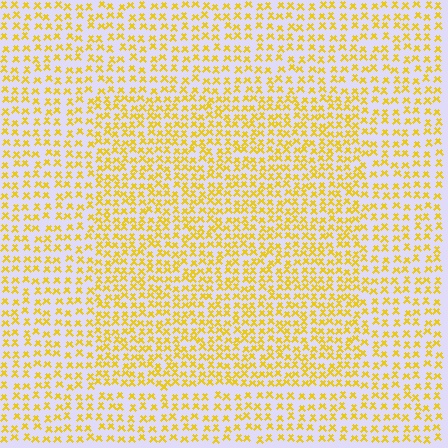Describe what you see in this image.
The image contains small yellow elements arranged at two different densities. A rectangle-shaped region is visible where the elements are more densely packed than the surrounding area.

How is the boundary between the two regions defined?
The boundary is defined by a change in element density (approximately 1.5x ratio). All elements are the same color, size, and shape.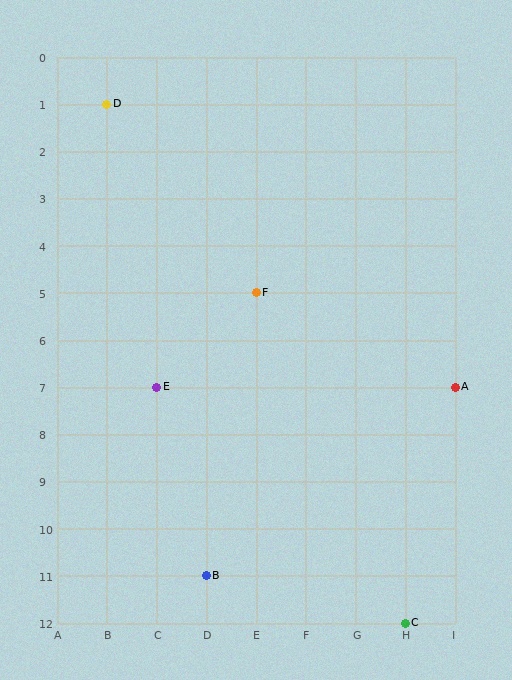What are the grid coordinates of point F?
Point F is at grid coordinates (E, 5).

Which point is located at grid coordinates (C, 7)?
Point E is at (C, 7).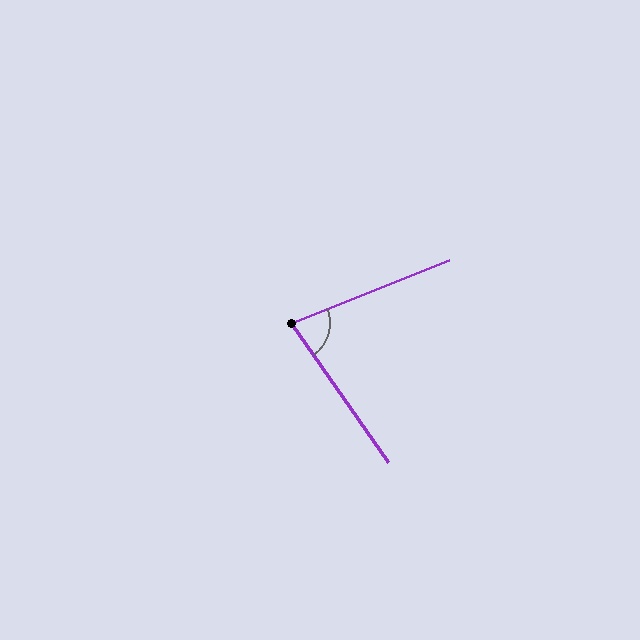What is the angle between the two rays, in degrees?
Approximately 77 degrees.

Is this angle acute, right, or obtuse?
It is acute.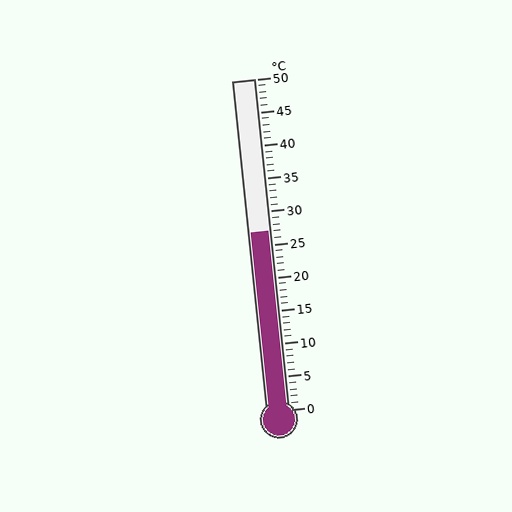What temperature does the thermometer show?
The thermometer shows approximately 27°C.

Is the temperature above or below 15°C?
The temperature is above 15°C.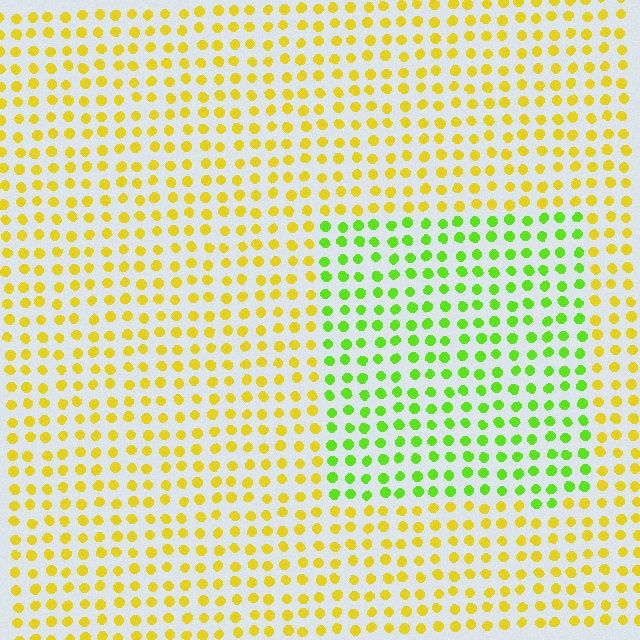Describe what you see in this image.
The image is filled with small yellow elements in a uniform arrangement. A rectangle-shaped region is visible where the elements are tinted to a slightly different hue, forming a subtle color boundary.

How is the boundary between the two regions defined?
The boundary is defined purely by a slight shift in hue (about 47 degrees). Spacing, size, and orientation are identical on both sides.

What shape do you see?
I see a rectangle.